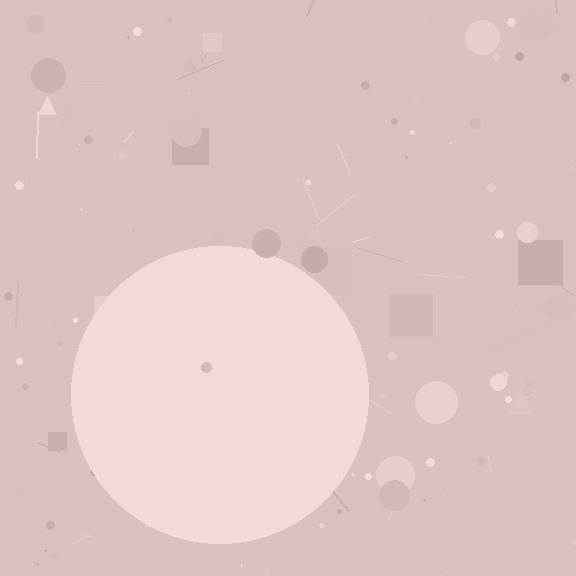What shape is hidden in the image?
A circle is hidden in the image.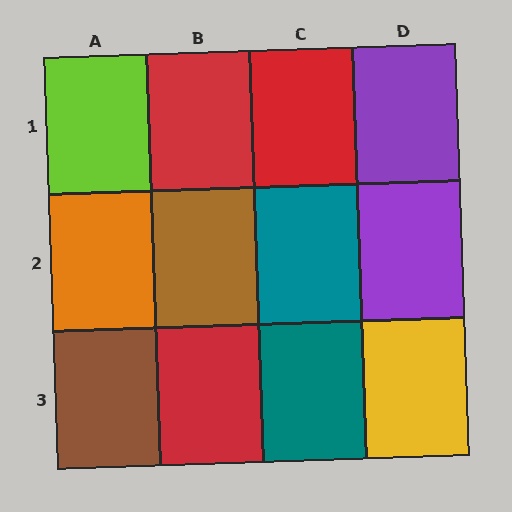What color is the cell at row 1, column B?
Red.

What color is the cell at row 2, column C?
Teal.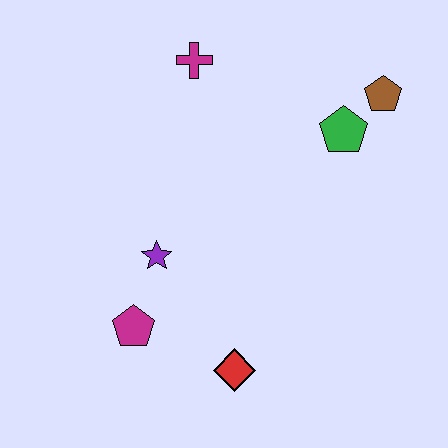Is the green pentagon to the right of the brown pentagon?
No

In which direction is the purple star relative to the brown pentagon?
The purple star is to the left of the brown pentagon.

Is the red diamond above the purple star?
No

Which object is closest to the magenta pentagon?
The purple star is closest to the magenta pentagon.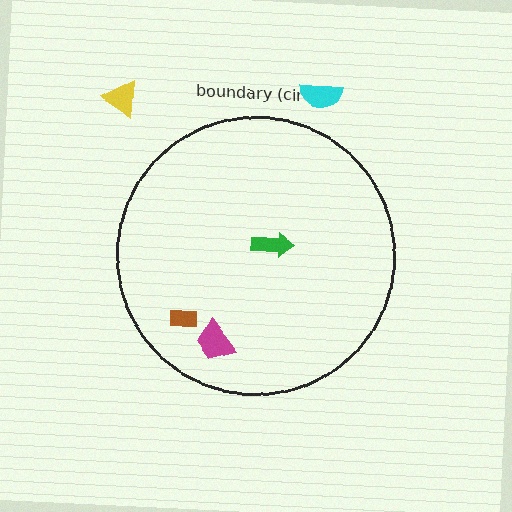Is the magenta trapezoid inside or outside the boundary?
Inside.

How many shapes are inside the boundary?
3 inside, 2 outside.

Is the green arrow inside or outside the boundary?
Inside.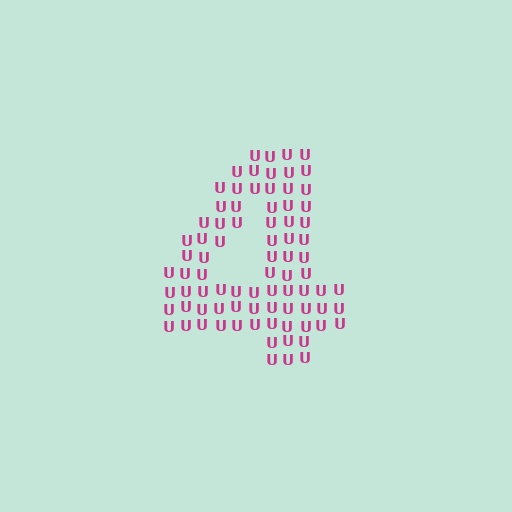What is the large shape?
The large shape is the digit 4.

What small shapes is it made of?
It is made of small letter U's.